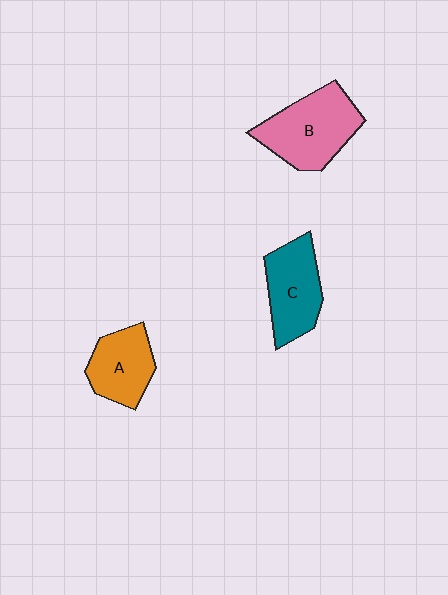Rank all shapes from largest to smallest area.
From largest to smallest: B (pink), C (teal), A (orange).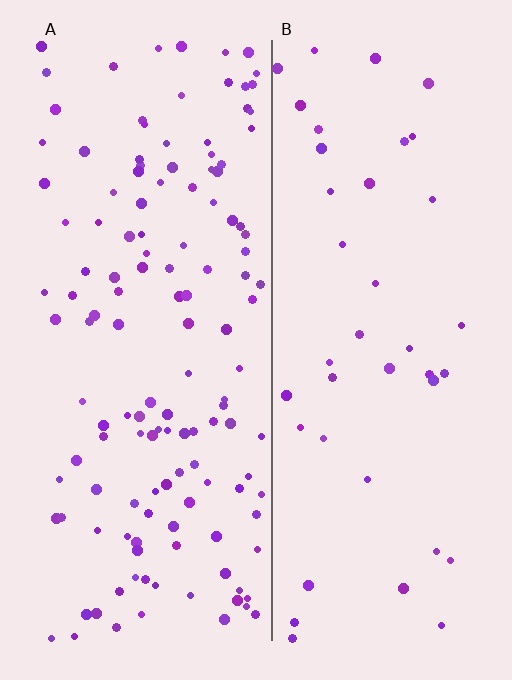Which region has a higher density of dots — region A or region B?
A (the left).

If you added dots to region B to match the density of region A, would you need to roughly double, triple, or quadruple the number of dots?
Approximately triple.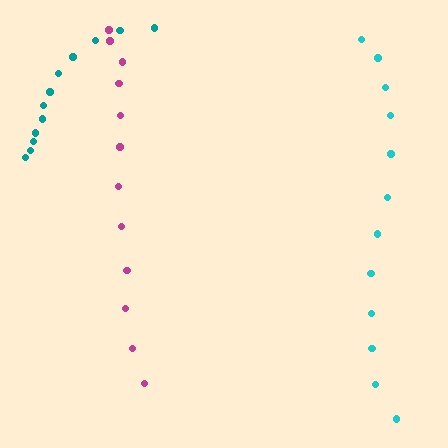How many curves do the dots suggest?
There are 3 distinct paths.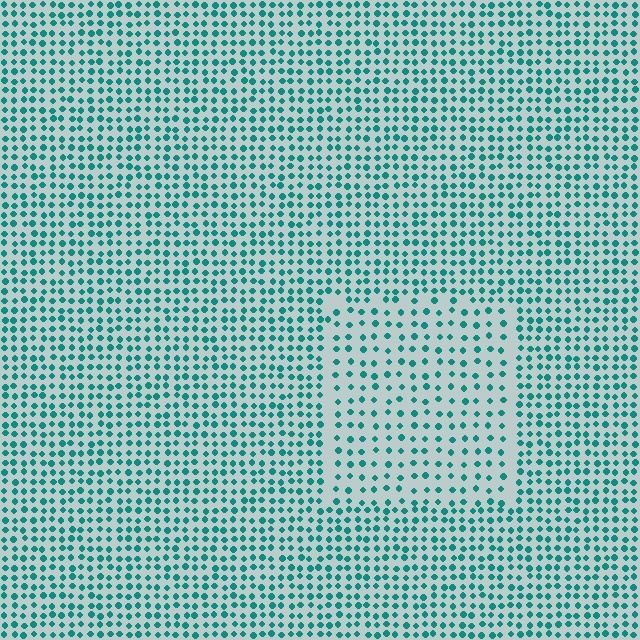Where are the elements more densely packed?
The elements are more densely packed outside the rectangle boundary.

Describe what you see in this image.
The image contains small teal elements arranged at two different densities. A rectangle-shaped region is visible where the elements are less densely packed than the surrounding area.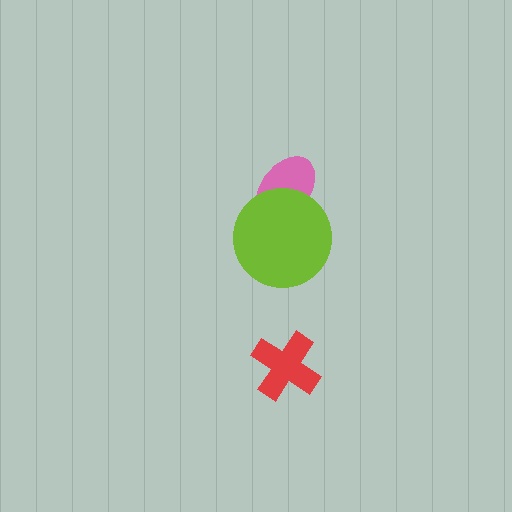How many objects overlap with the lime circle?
1 object overlaps with the lime circle.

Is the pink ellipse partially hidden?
Yes, it is partially covered by another shape.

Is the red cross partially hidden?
No, no other shape covers it.